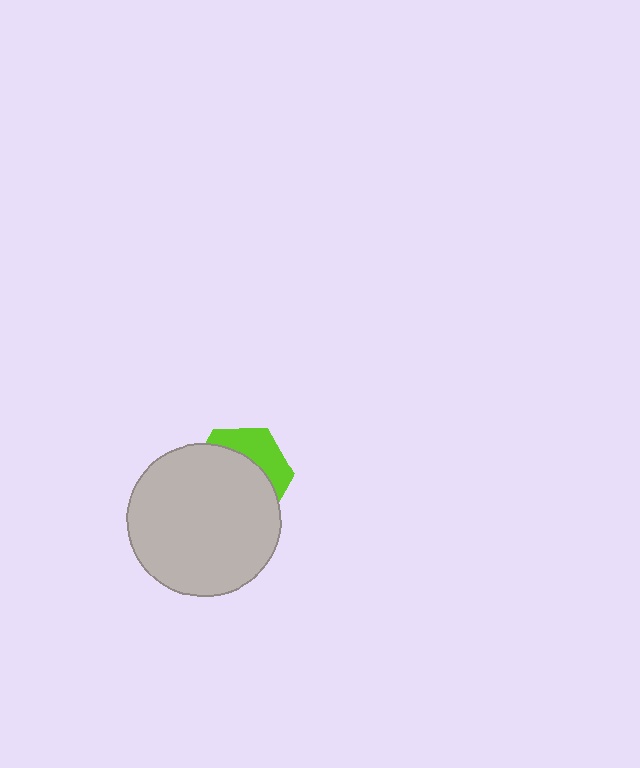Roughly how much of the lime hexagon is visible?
A small part of it is visible (roughly 33%).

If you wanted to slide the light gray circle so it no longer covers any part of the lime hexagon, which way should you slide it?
Slide it toward the lower-left — that is the most direct way to separate the two shapes.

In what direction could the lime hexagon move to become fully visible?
The lime hexagon could move toward the upper-right. That would shift it out from behind the light gray circle entirely.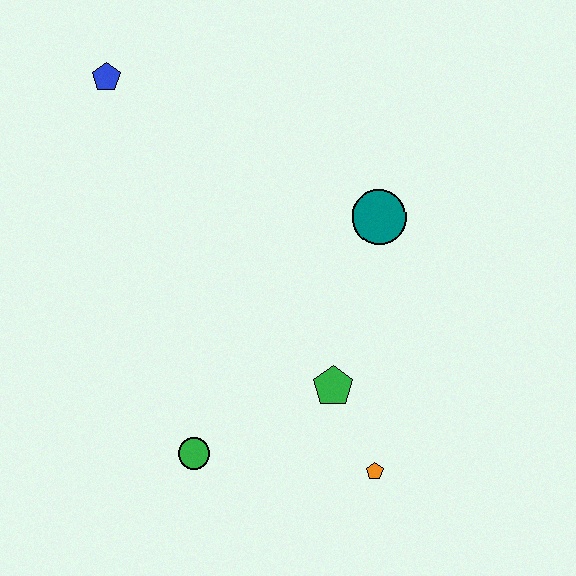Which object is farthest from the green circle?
The blue pentagon is farthest from the green circle.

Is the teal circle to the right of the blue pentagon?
Yes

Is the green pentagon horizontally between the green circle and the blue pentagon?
No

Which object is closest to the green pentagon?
The orange pentagon is closest to the green pentagon.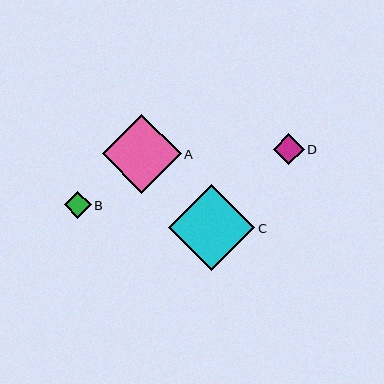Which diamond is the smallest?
Diamond B is the smallest with a size of approximately 27 pixels.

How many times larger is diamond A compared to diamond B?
Diamond A is approximately 2.9 times the size of diamond B.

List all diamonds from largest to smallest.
From largest to smallest: C, A, D, B.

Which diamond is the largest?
Diamond C is the largest with a size of approximately 87 pixels.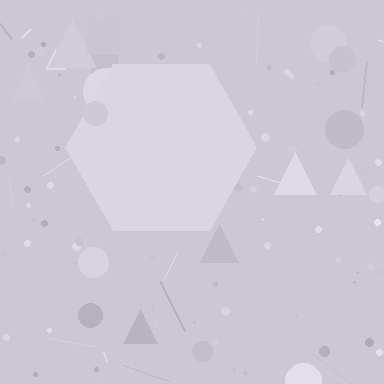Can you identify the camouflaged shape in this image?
The camouflaged shape is a hexagon.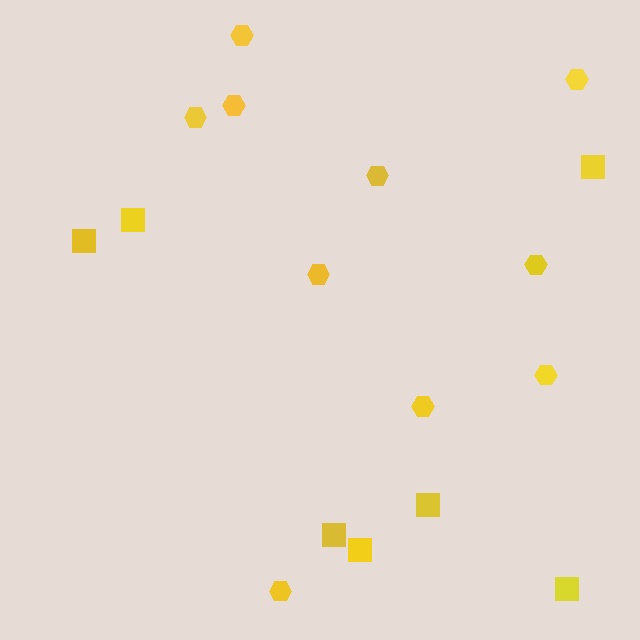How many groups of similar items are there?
There are 2 groups: one group of squares (7) and one group of hexagons (10).